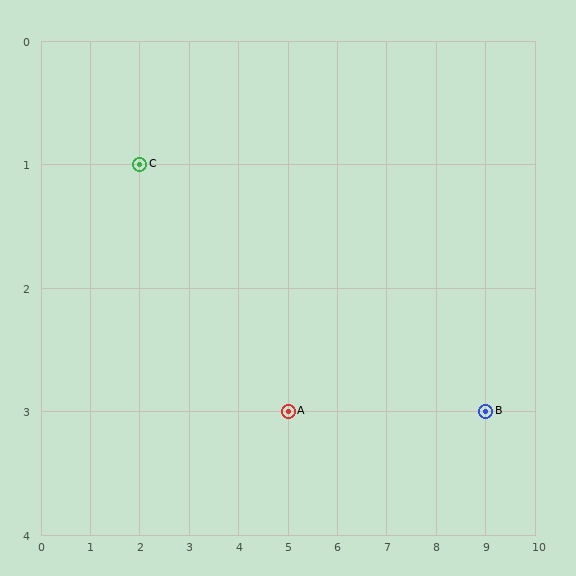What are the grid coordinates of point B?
Point B is at grid coordinates (9, 3).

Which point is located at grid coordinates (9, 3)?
Point B is at (9, 3).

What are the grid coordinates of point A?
Point A is at grid coordinates (5, 3).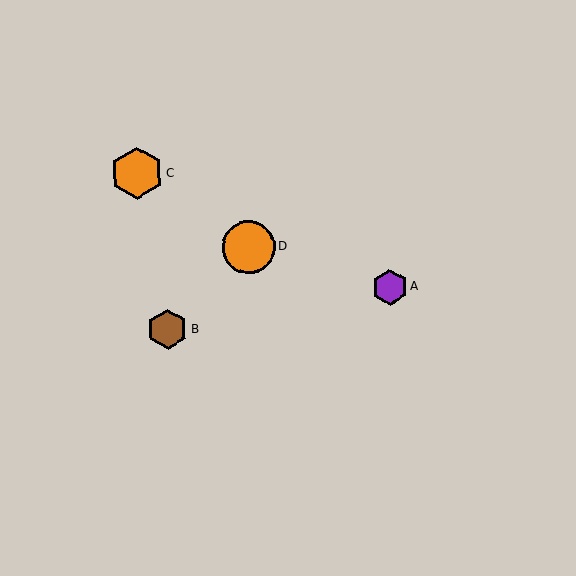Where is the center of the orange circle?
The center of the orange circle is at (248, 247).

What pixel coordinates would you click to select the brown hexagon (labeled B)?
Click at (168, 329) to select the brown hexagon B.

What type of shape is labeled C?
Shape C is an orange hexagon.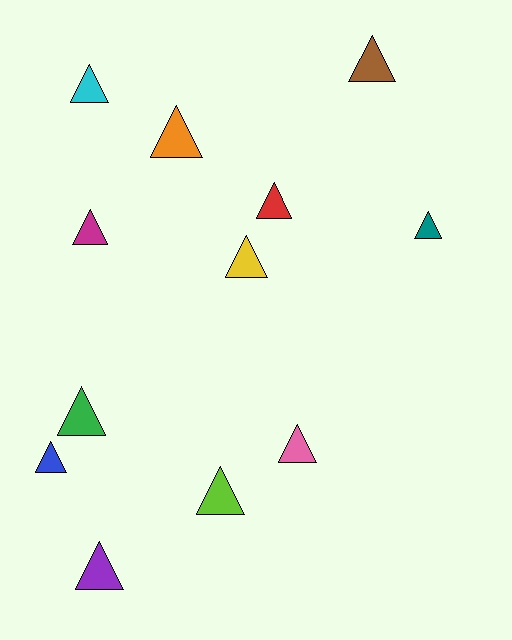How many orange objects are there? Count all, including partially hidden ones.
There is 1 orange object.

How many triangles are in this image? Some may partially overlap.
There are 12 triangles.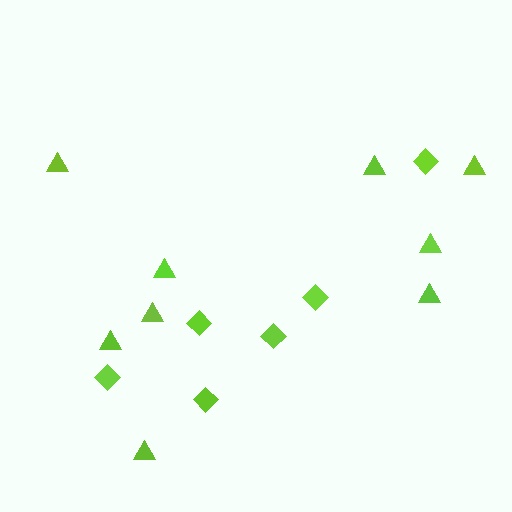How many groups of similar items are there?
There are 2 groups: one group of triangles (9) and one group of diamonds (6).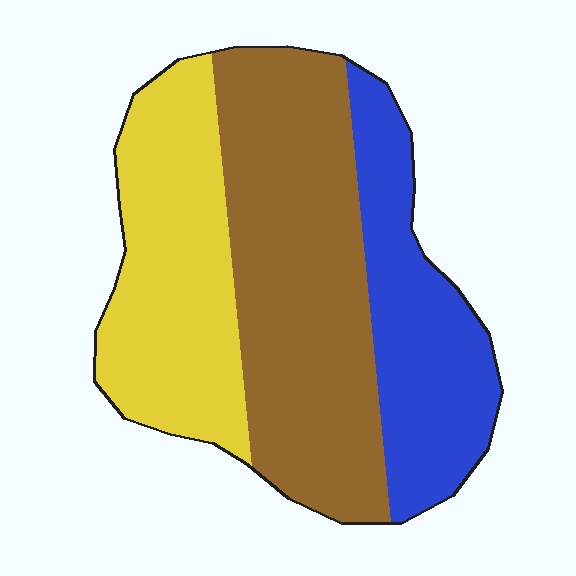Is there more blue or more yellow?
Yellow.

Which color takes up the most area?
Brown, at roughly 45%.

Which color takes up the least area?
Blue, at roughly 25%.